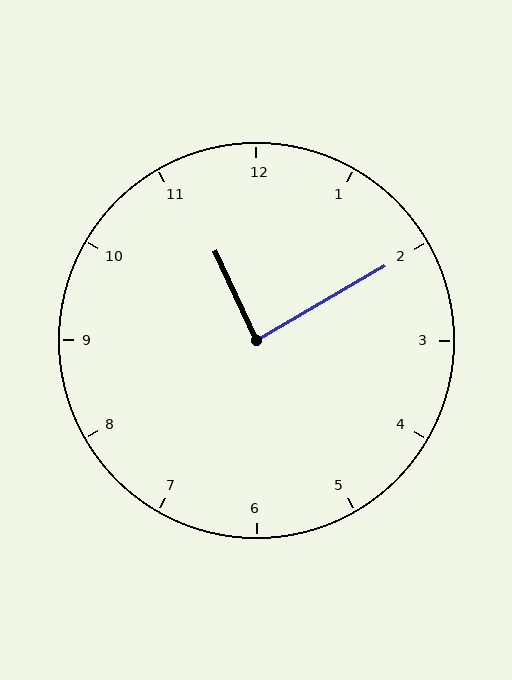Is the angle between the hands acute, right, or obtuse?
It is right.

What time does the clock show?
11:10.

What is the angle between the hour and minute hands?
Approximately 85 degrees.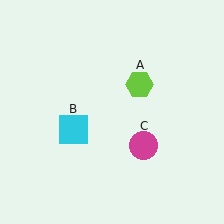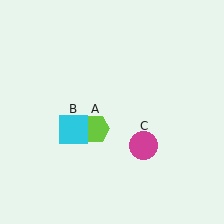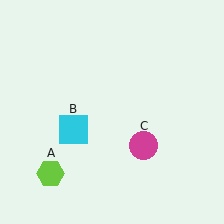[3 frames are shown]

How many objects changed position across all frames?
1 object changed position: lime hexagon (object A).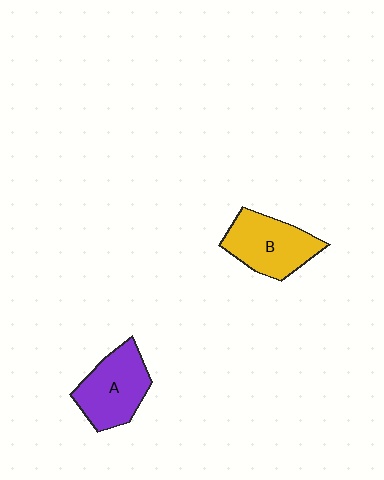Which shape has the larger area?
Shape B (yellow).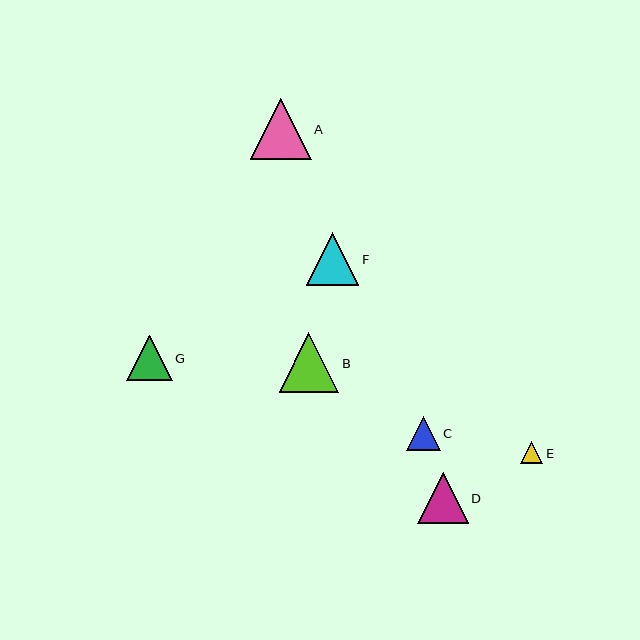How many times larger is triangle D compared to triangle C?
Triangle D is approximately 1.5 times the size of triangle C.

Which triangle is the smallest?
Triangle E is the smallest with a size of approximately 22 pixels.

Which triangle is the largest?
Triangle A is the largest with a size of approximately 61 pixels.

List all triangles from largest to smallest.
From largest to smallest: A, B, F, D, G, C, E.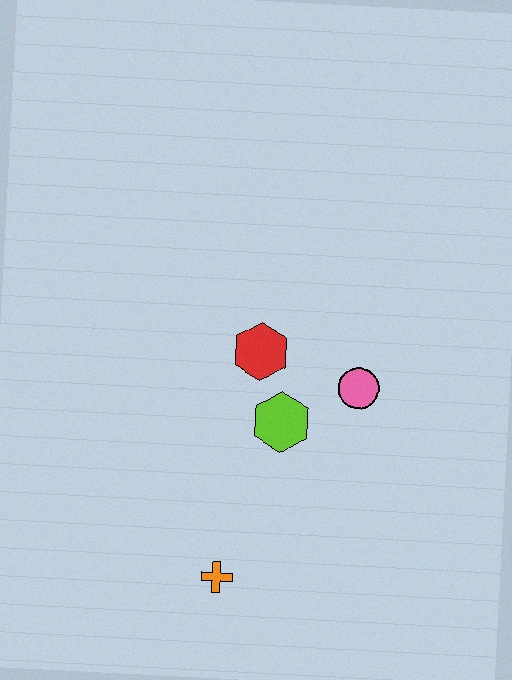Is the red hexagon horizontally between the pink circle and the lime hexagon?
No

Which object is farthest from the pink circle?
The orange cross is farthest from the pink circle.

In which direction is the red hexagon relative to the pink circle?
The red hexagon is to the left of the pink circle.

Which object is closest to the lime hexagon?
The red hexagon is closest to the lime hexagon.